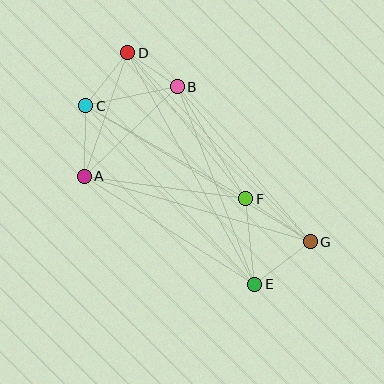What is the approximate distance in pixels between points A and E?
The distance between A and E is approximately 202 pixels.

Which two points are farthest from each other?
Points D and E are farthest from each other.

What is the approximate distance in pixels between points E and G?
The distance between E and G is approximately 70 pixels.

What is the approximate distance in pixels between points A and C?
The distance between A and C is approximately 71 pixels.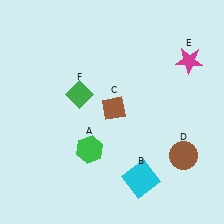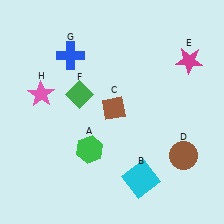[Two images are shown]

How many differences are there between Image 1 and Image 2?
There are 2 differences between the two images.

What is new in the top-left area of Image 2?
A pink star (H) was added in the top-left area of Image 2.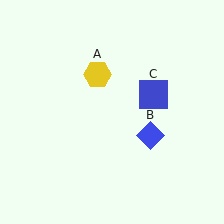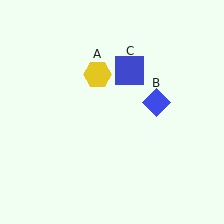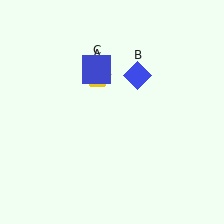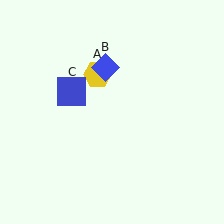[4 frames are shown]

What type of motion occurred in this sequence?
The blue diamond (object B), blue square (object C) rotated counterclockwise around the center of the scene.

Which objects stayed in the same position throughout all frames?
Yellow hexagon (object A) remained stationary.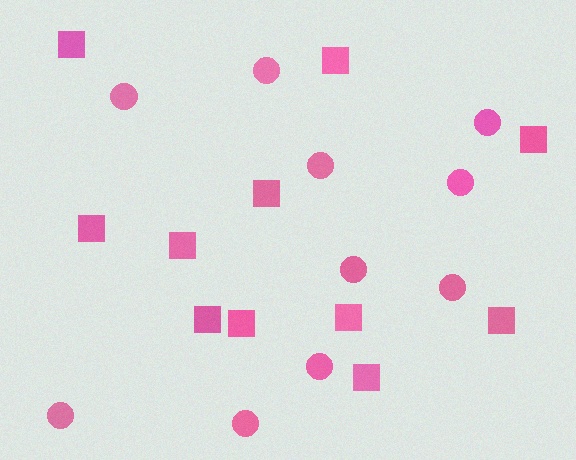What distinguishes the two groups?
There are 2 groups: one group of squares (11) and one group of circles (10).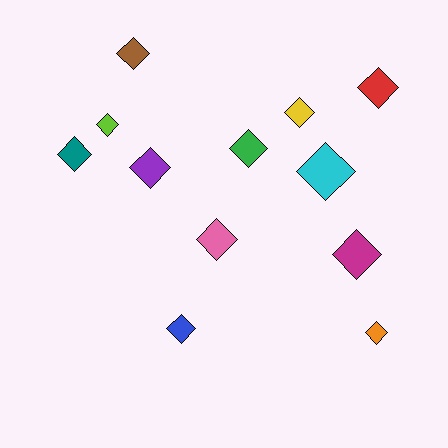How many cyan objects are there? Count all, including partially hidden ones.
There is 1 cyan object.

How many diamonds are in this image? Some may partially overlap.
There are 12 diamonds.